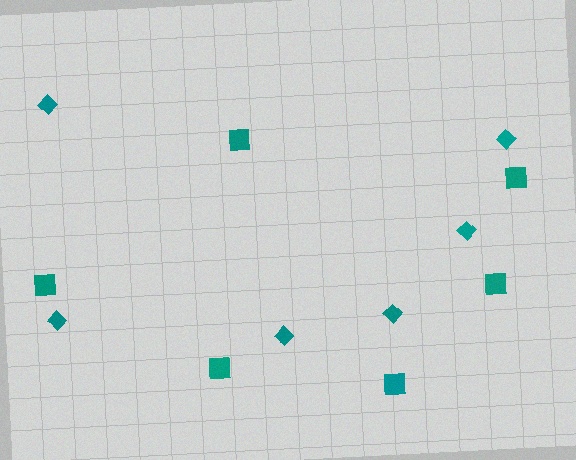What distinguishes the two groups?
There are 2 groups: one group of diamonds (6) and one group of squares (6).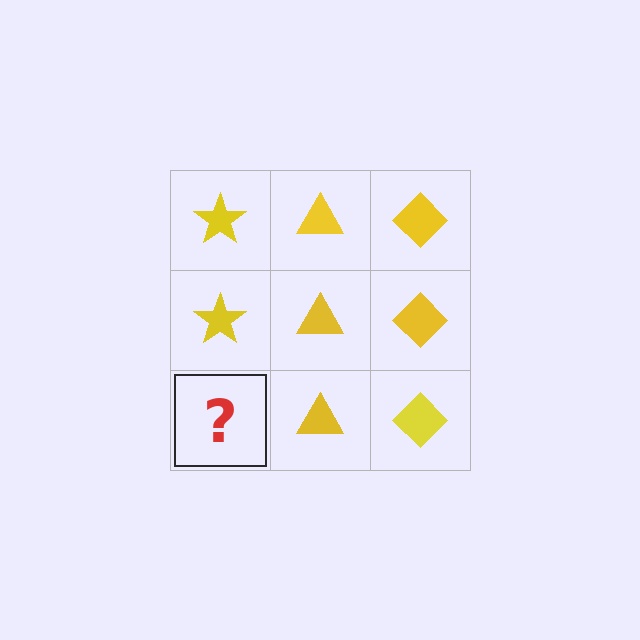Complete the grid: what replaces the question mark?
The question mark should be replaced with a yellow star.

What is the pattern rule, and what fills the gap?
The rule is that each column has a consistent shape. The gap should be filled with a yellow star.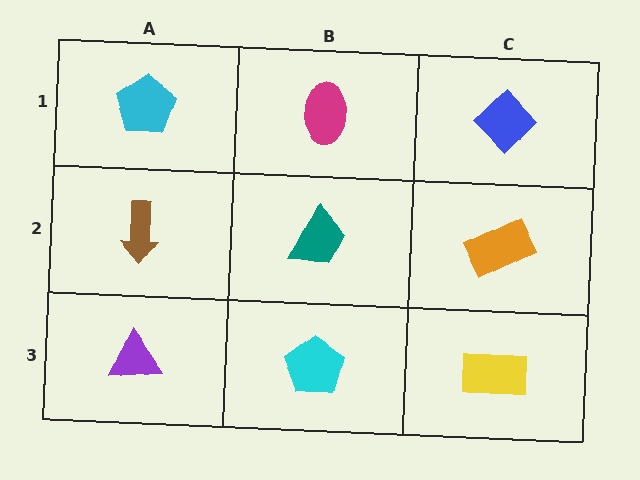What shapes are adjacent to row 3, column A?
A brown arrow (row 2, column A), a cyan pentagon (row 3, column B).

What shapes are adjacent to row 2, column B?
A magenta ellipse (row 1, column B), a cyan pentagon (row 3, column B), a brown arrow (row 2, column A), an orange rectangle (row 2, column C).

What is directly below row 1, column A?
A brown arrow.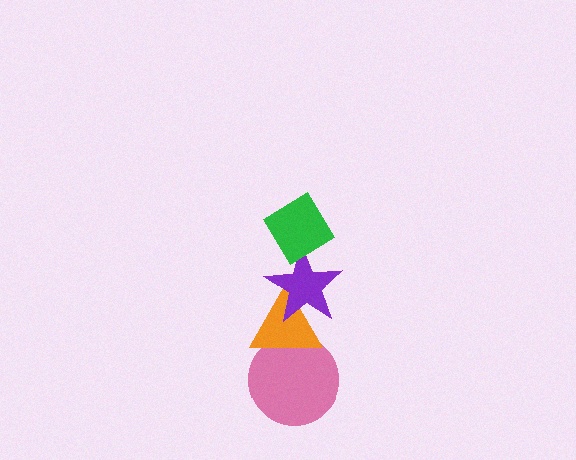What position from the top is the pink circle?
The pink circle is 4th from the top.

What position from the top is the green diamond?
The green diamond is 1st from the top.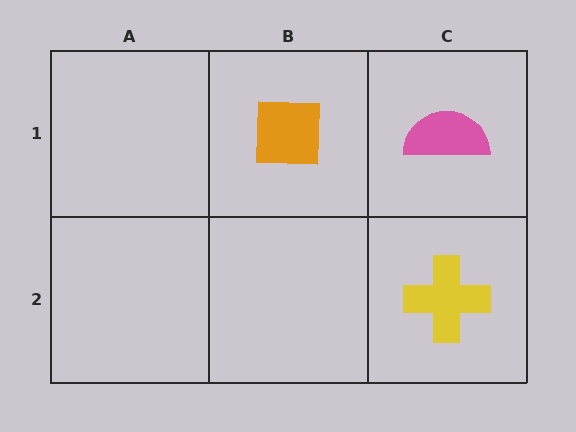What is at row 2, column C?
A yellow cross.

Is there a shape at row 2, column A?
No, that cell is empty.